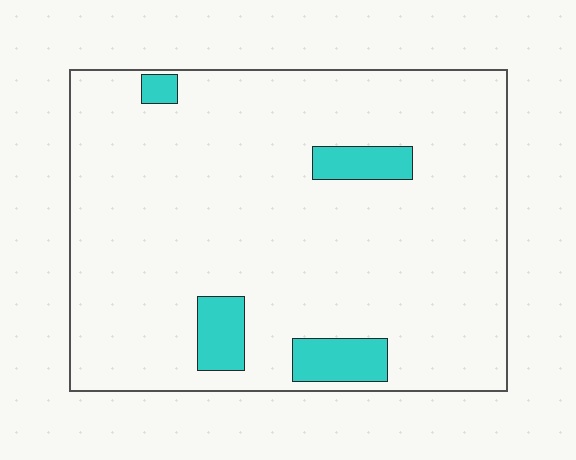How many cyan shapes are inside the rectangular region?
4.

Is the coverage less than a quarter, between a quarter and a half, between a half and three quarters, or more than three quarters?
Less than a quarter.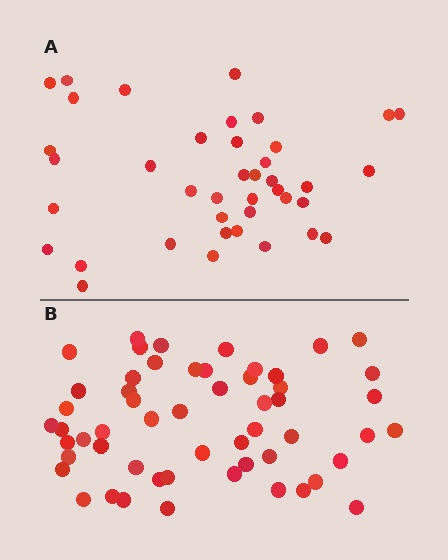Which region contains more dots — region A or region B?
Region B (the bottom region) has more dots.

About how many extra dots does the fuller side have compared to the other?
Region B has approximately 15 more dots than region A.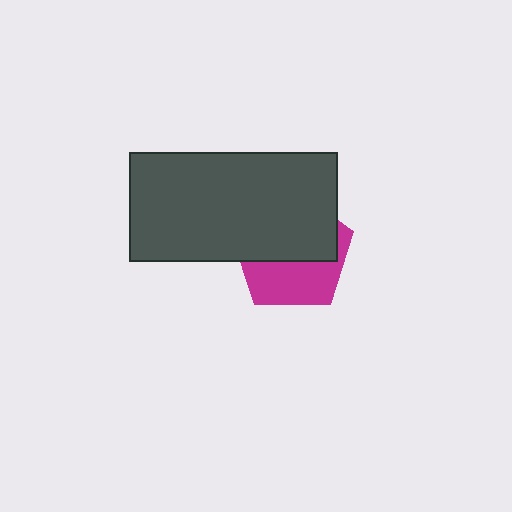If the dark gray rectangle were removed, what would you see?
You would see the complete magenta pentagon.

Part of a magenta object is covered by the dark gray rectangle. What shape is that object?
It is a pentagon.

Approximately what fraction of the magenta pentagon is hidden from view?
Roughly 56% of the magenta pentagon is hidden behind the dark gray rectangle.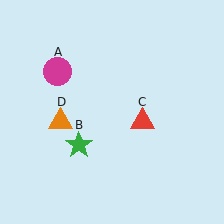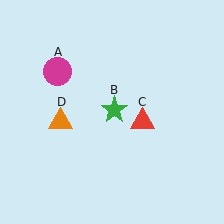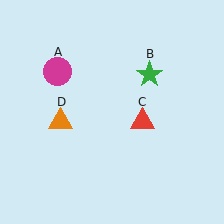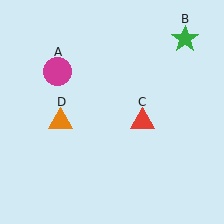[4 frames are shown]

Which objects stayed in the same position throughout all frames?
Magenta circle (object A) and red triangle (object C) and orange triangle (object D) remained stationary.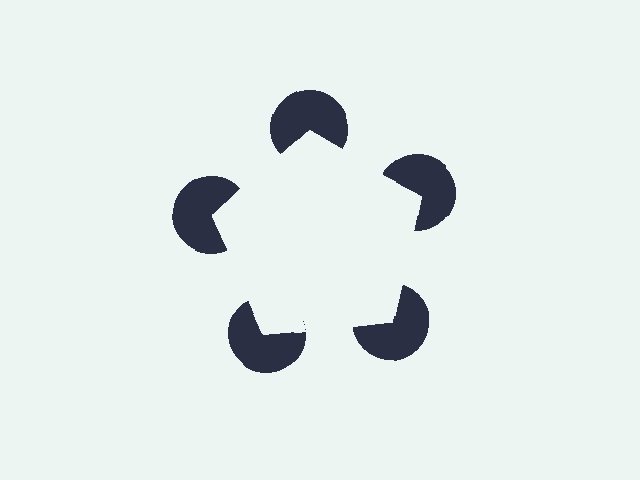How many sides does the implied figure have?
5 sides.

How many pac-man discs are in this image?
There are 5 — one at each vertex of the illusory pentagon.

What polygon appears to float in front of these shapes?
An illusory pentagon — its edges are inferred from the aligned wedge cuts in the pac-man discs, not physically drawn.